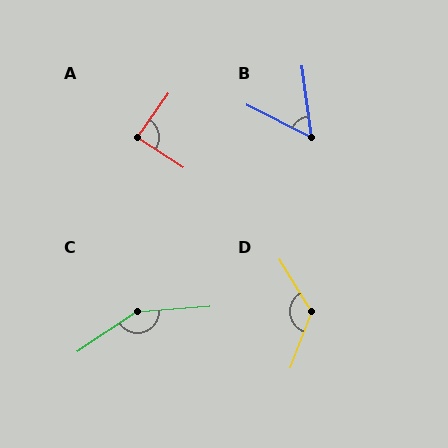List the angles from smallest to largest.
B (55°), A (88°), D (127°), C (150°).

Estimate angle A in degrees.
Approximately 88 degrees.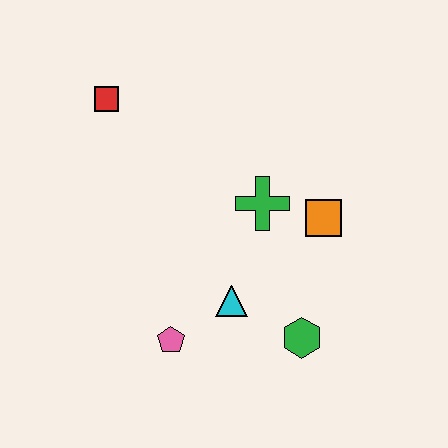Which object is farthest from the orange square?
The red square is farthest from the orange square.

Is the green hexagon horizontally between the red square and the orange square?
Yes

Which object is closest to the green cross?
The orange square is closest to the green cross.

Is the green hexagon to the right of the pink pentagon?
Yes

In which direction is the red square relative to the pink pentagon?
The red square is above the pink pentagon.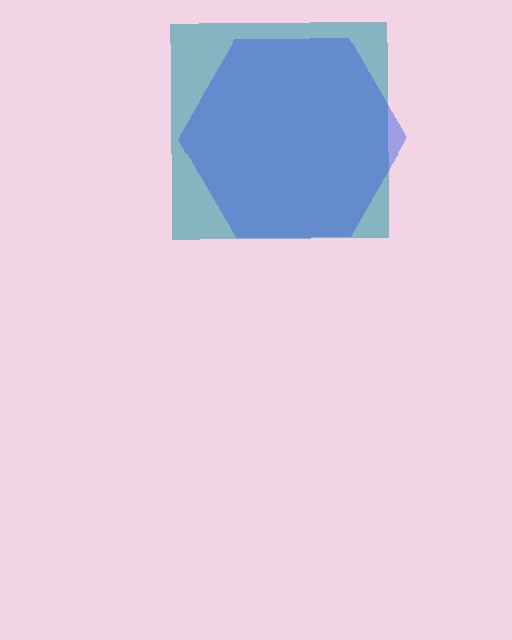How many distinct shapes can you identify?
There are 2 distinct shapes: a teal square, a blue hexagon.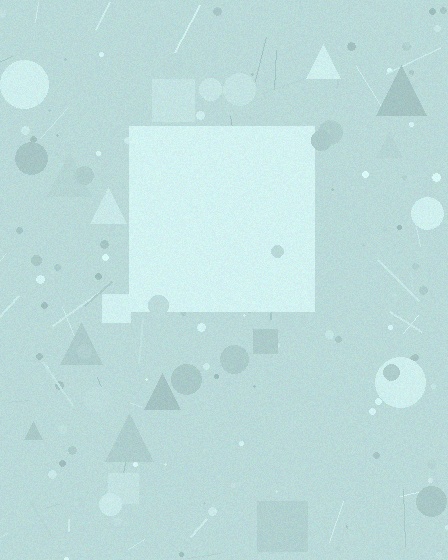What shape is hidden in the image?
A square is hidden in the image.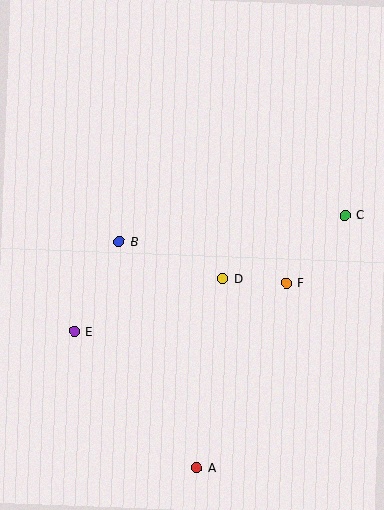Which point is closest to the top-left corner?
Point B is closest to the top-left corner.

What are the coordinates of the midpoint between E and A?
The midpoint between E and A is at (136, 400).